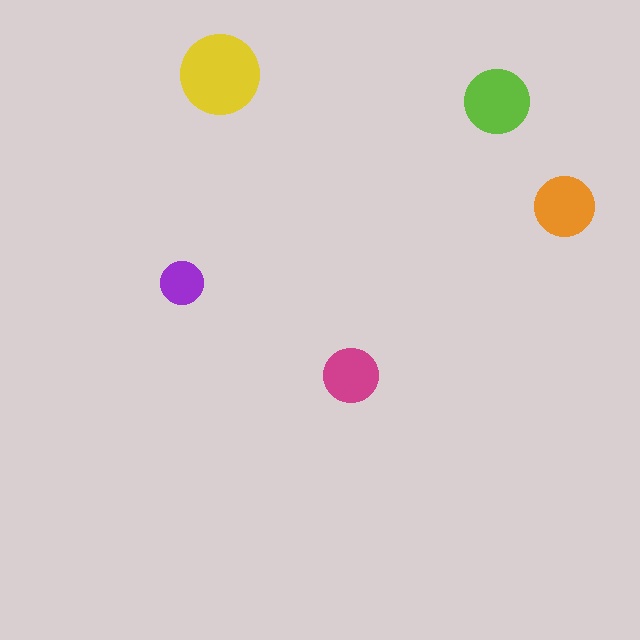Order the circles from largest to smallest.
the yellow one, the lime one, the orange one, the magenta one, the purple one.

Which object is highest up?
The yellow circle is topmost.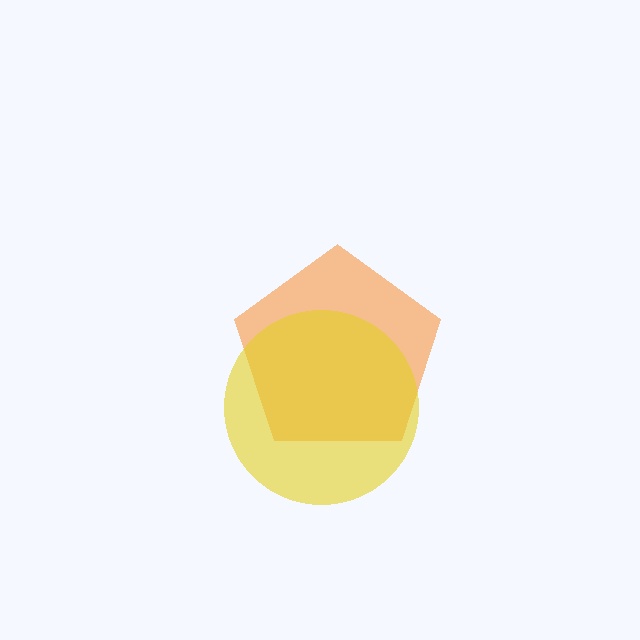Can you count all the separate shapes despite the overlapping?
Yes, there are 2 separate shapes.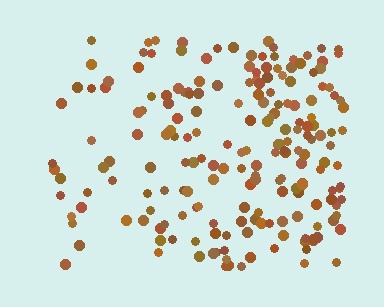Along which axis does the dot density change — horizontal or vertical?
Horizontal.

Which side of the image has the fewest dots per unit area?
The left.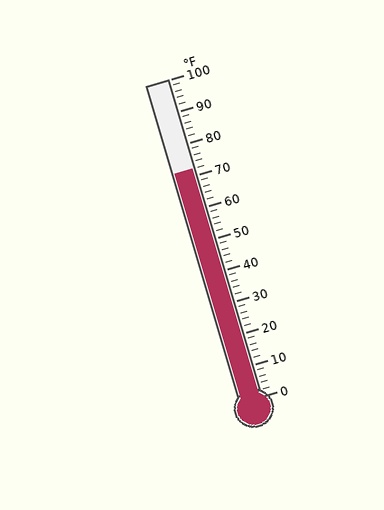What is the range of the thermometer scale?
The thermometer scale ranges from 0°F to 100°F.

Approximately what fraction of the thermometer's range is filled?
The thermometer is filled to approximately 70% of its range.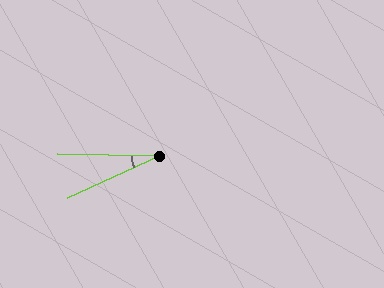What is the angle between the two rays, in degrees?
Approximately 26 degrees.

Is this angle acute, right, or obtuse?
It is acute.